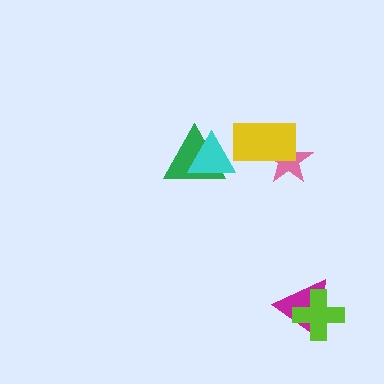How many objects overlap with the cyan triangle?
1 object overlaps with the cyan triangle.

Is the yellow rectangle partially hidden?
No, no other shape covers it.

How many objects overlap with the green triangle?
1 object overlaps with the green triangle.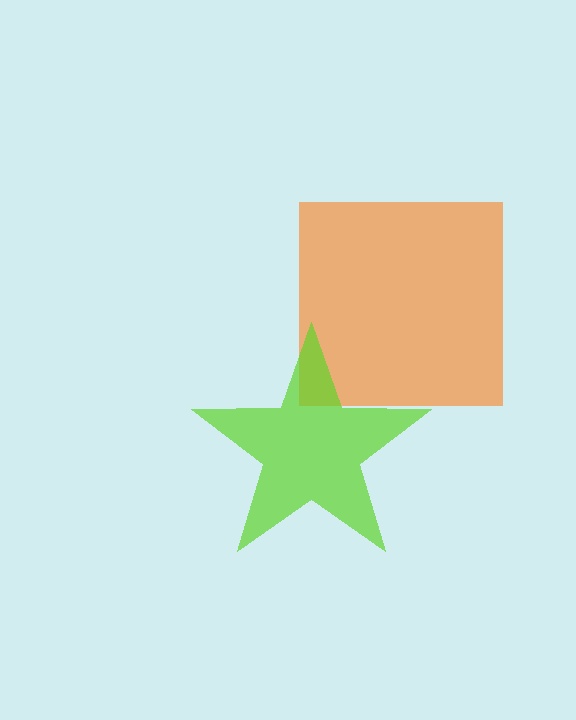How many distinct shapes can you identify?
There are 2 distinct shapes: an orange square, a lime star.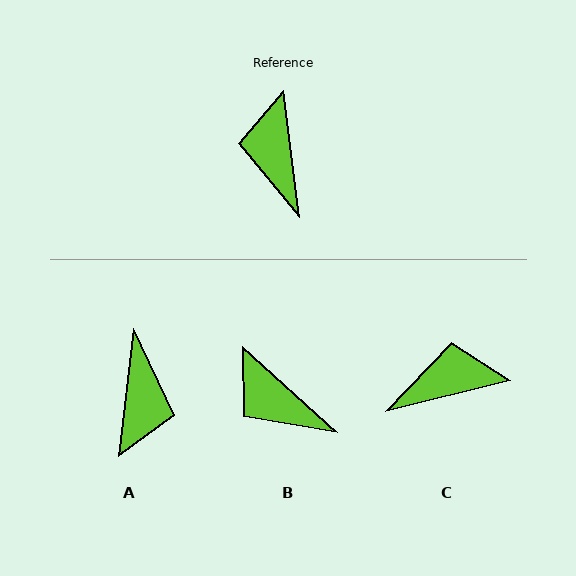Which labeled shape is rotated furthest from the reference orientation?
A, about 166 degrees away.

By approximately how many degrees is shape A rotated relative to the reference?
Approximately 166 degrees counter-clockwise.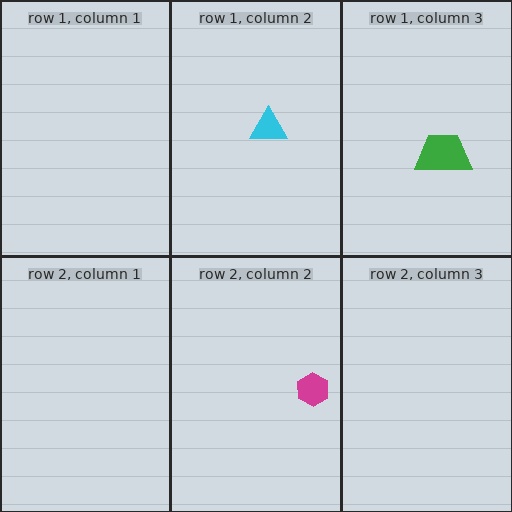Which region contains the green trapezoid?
The row 1, column 3 region.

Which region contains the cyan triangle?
The row 1, column 2 region.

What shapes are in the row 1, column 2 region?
The cyan triangle.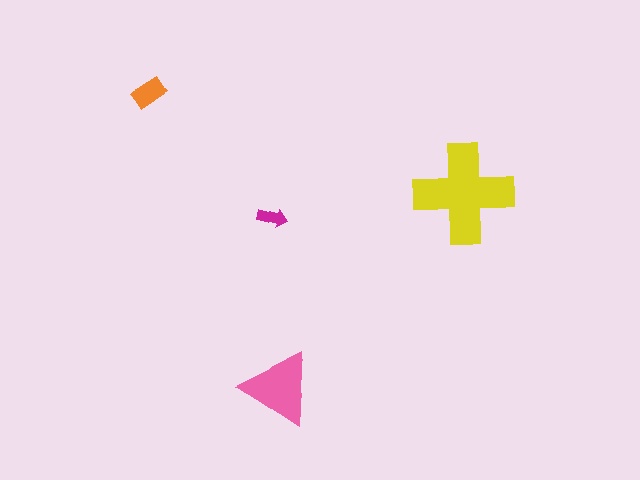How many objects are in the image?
There are 4 objects in the image.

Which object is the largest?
The yellow cross.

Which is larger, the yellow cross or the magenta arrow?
The yellow cross.